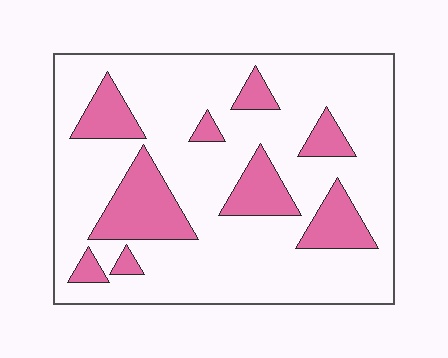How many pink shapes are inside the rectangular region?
9.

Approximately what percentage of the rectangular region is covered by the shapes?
Approximately 20%.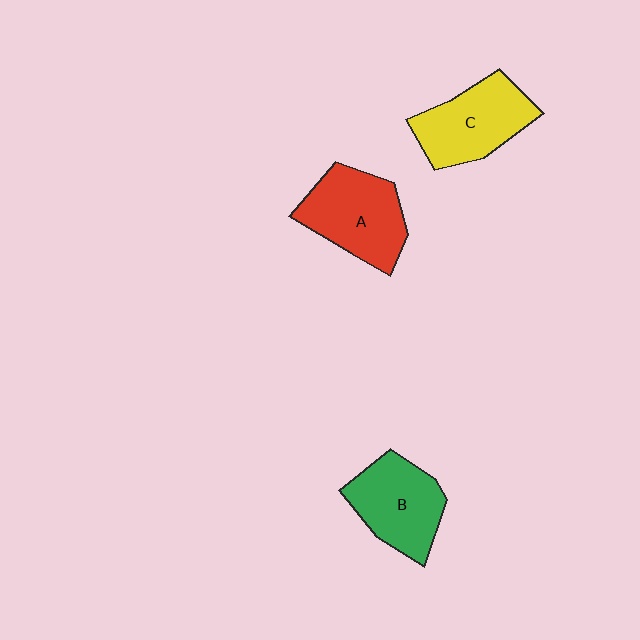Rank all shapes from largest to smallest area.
From largest to smallest: A (red), C (yellow), B (green).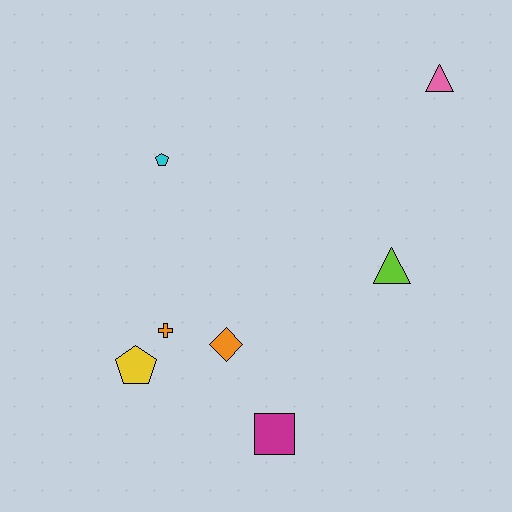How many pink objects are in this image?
There is 1 pink object.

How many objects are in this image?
There are 7 objects.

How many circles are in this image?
There are no circles.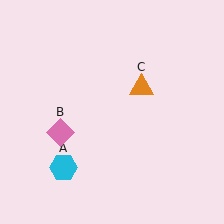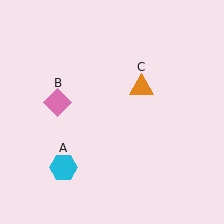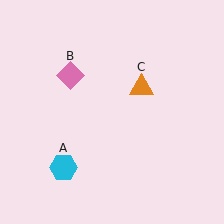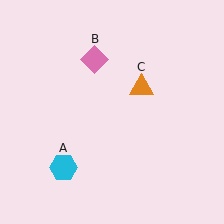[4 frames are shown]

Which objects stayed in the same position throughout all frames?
Cyan hexagon (object A) and orange triangle (object C) remained stationary.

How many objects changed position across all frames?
1 object changed position: pink diamond (object B).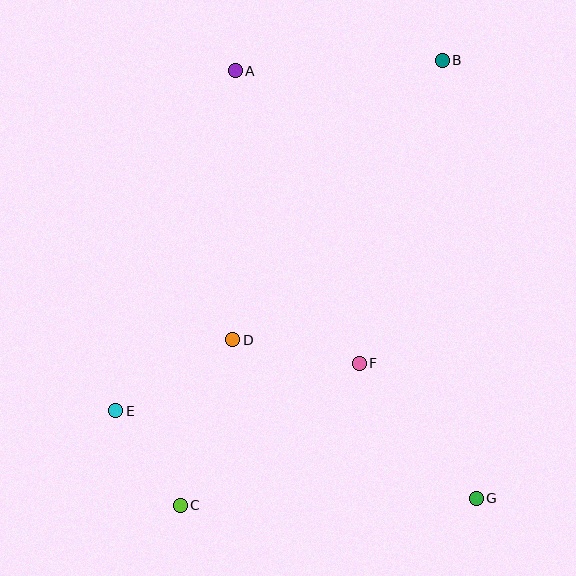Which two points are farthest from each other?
Points B and C are farthest from each other.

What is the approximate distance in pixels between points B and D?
The distance between B and D is approximately 349 pixels.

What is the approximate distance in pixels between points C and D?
The distance between C and D is approximately 173 pixels.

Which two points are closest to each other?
Points C and E are closest to each other.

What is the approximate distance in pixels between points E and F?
The distance between E and F is approximately 248 pixels.